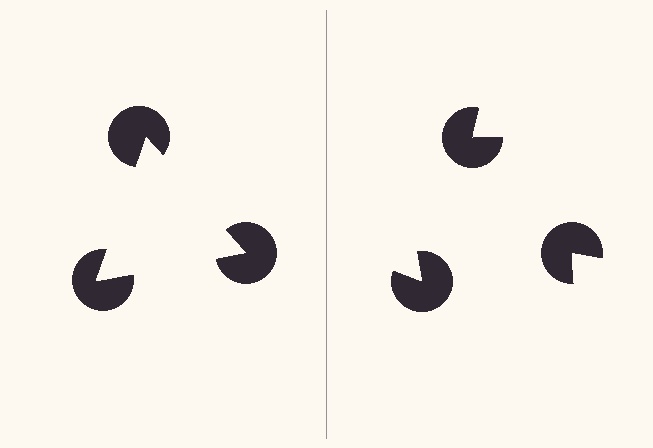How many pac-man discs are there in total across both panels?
6 — 3 on each side.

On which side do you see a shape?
An illusory triangle appears on the left side. On the right side the wedge cuts are rotated, so no coherent shape forms.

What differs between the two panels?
The pac-man discs are positioned identically on both sides; only the wedge orientations differ. On the left they align to a triangle; on the right they are misaligned.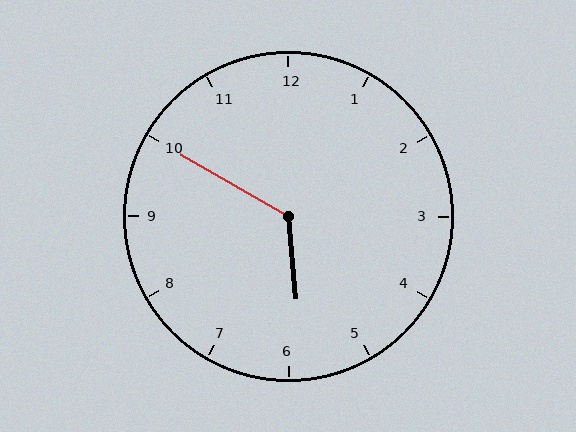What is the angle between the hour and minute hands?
Approximately 125 degrees.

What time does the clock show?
5:50.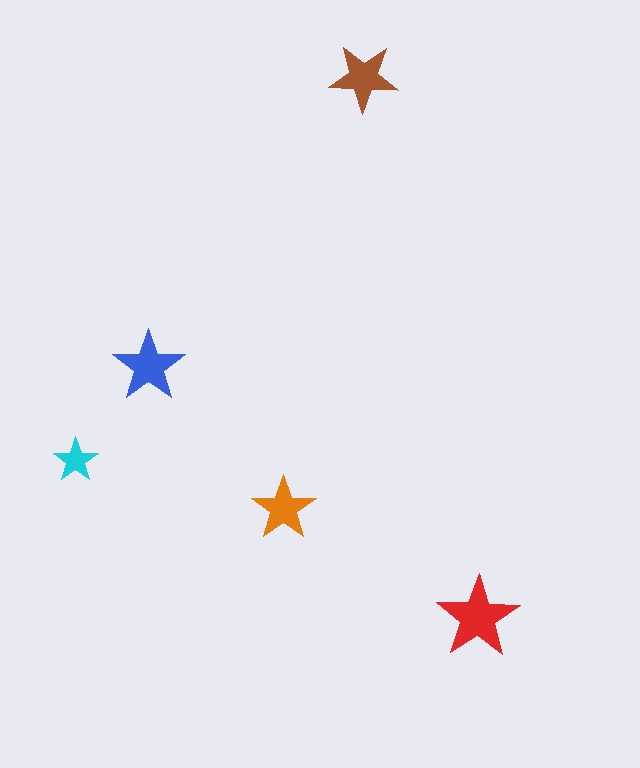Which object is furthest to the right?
The red star is rightmost.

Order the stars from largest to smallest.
the red one, the blue one, the brown one, the orange one, the cyan one.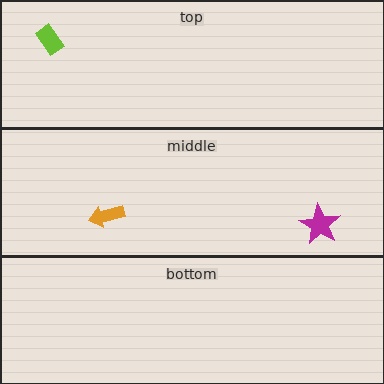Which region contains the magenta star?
The middle region.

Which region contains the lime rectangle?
The top region.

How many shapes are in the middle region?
2.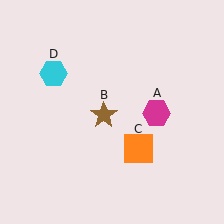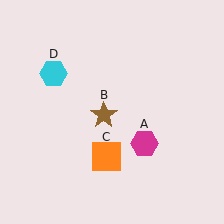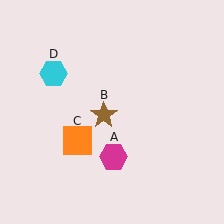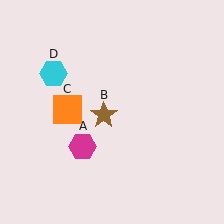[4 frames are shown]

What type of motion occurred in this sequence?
The magenta hexagon (object A), orange square (object C) rotated clockwise around the center of the scene.